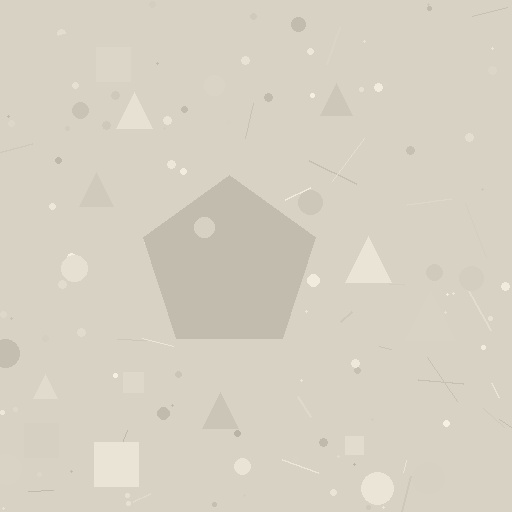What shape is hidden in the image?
A pentagon is hidden in the image.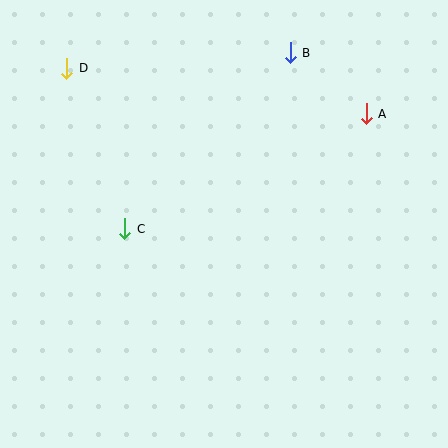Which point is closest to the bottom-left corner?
Point C is closest to the bottom-left corner.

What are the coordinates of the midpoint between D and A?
The midpoint between D and A is at (216, 91).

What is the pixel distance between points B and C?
The distance between B and C is 242 pixels.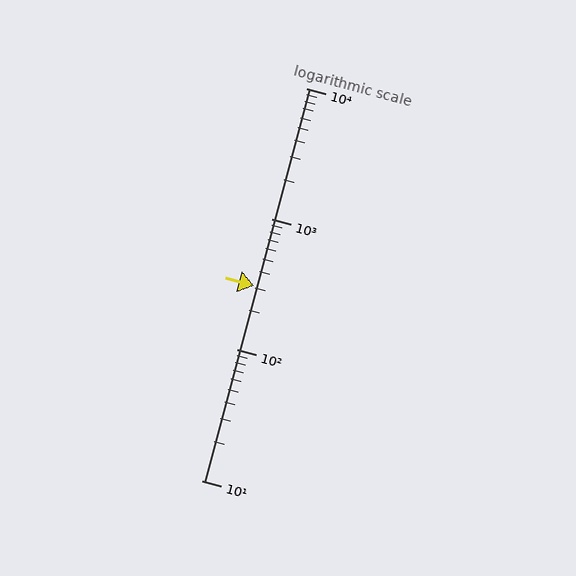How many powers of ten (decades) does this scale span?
The scale spans 3 decades, from 10 to 10000.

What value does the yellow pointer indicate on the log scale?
The pointer indicates approximately 310.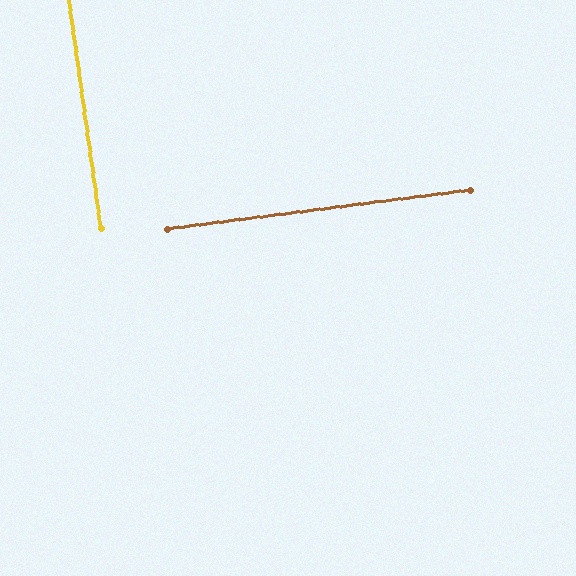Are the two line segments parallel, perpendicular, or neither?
Perpendicular — they meet at approximately 89°.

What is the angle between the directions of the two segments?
Approximately 89 degrees.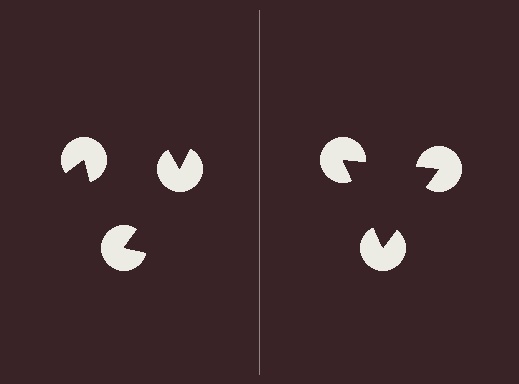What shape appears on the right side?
An illusory triangle.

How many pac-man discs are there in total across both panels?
6 — 3 on each side.